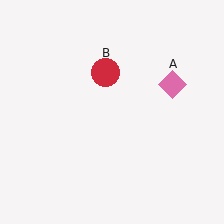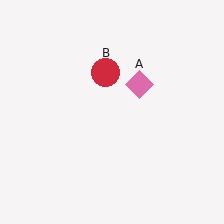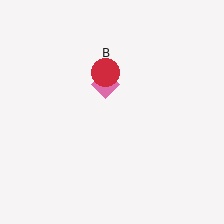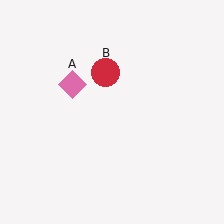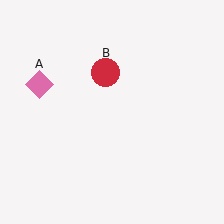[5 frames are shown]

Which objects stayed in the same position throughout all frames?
Red circle (object B) remained stationary.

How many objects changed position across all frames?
1 object changed position: pink diamond (object A).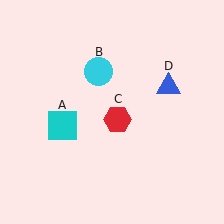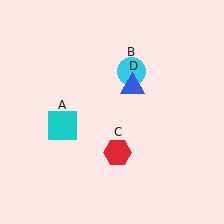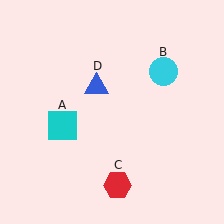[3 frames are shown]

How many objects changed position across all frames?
3 objects changed position: cyan circle (object B), red hexagon (object C), blue triangle (object D).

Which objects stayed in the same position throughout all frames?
Cyan square (object A) remained stationary.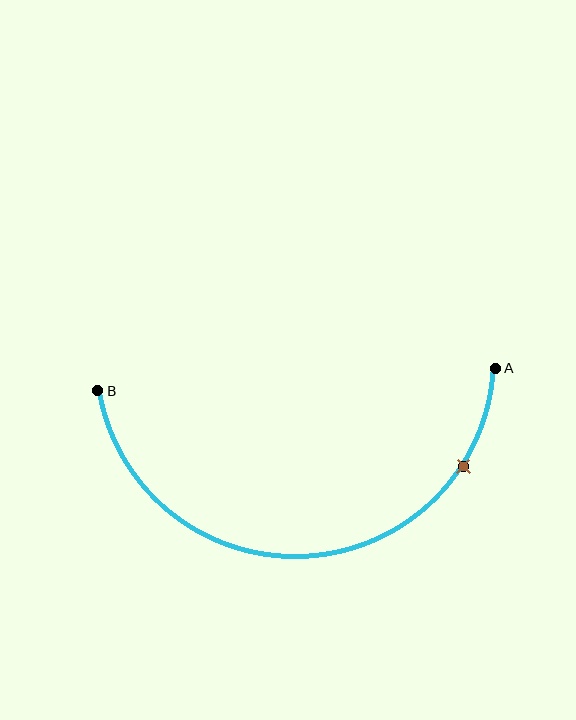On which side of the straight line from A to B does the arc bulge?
The arc bulges below the straight line connecting A and B.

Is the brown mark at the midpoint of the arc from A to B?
No. The brown mark lies on the arc but is closer to endpoint A. The arc midpoint would be at the point on the curve equidistant along the arc from both A and B.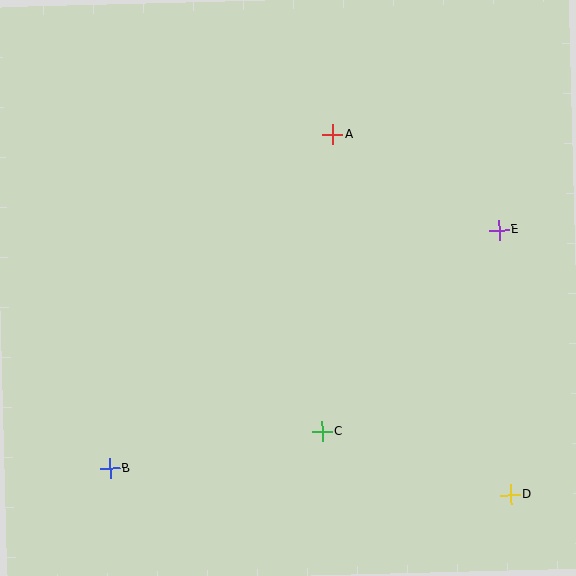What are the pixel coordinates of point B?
Point B is at (110, 468).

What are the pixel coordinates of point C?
Point C is at (322, 431).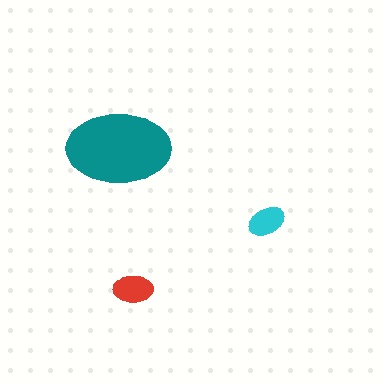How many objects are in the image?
There are 3 objects in the image.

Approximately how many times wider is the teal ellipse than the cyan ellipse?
About 3 times wider.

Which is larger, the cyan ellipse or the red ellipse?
The red one.